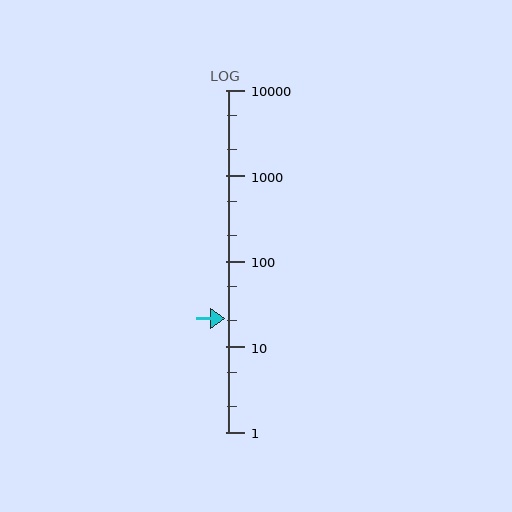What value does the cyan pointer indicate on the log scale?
The pointer indicates approximately 21.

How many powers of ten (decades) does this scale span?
The scale spans 4 decades, from 1 to 10000.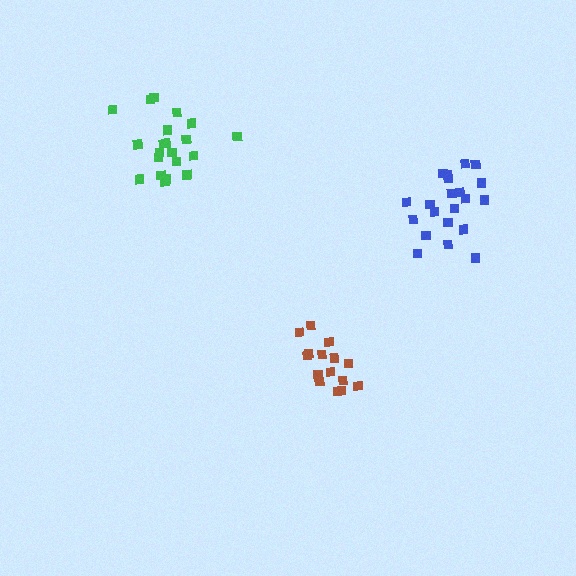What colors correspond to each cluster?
The clusters are colored: blue, green, brown.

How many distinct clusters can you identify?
There are 3 distinct clusters.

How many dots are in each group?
Group 1: 21 dots, Group 2: 21 dots, Group 3: 15 dots (57 total).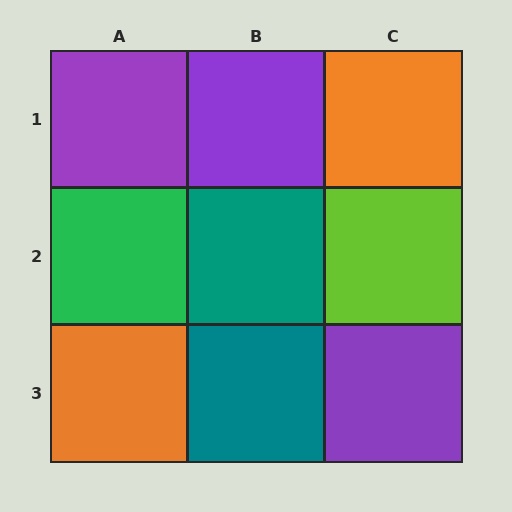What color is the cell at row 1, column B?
Purple.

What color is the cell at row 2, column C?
Lime.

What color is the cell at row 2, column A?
Green.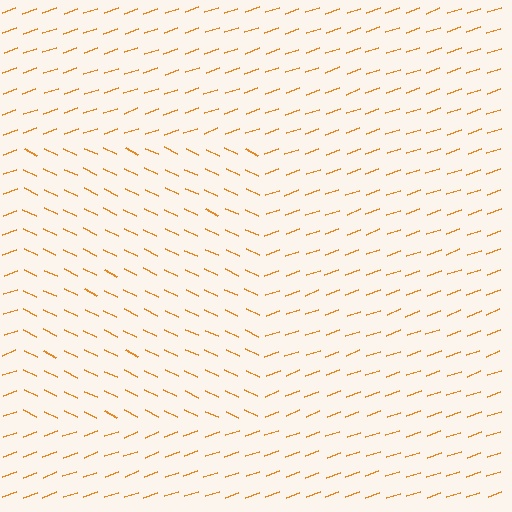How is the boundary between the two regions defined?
The boundary is defined purely by a change in line orientation (approximately 45 degrees difference). All lines are the same color and thickness.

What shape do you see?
I see a rectangle.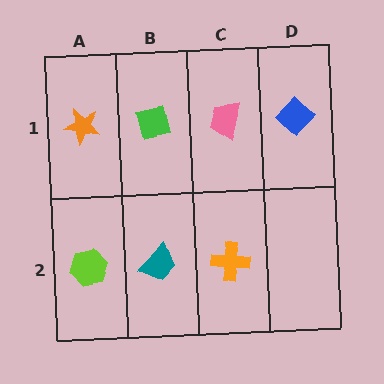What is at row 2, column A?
A lime hexagon.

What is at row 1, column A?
An orange star.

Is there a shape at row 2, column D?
No, that cell is empty.